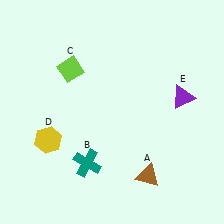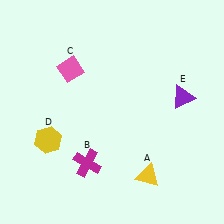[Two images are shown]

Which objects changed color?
A changed from brown to yellow. B changed from teal to magenta. C changed from lime to pink.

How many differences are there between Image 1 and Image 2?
There are 3 differences between the two images.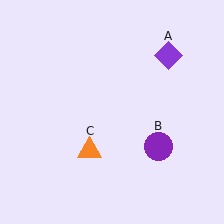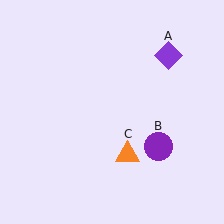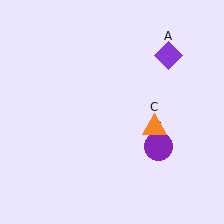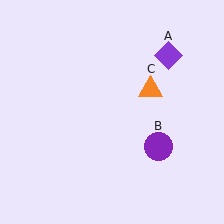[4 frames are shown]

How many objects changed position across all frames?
1 object changed position: orange triangle (object C).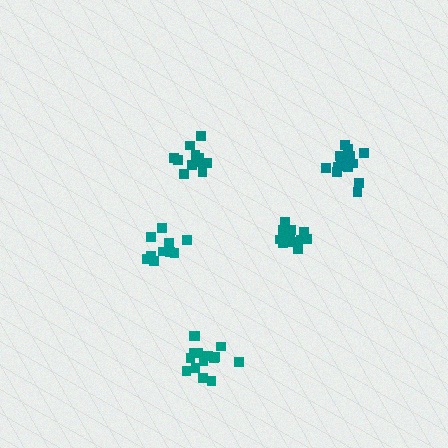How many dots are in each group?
Group 1: 16 dots, Group 2: 14 dots, Group 3: 12 dots, Group 4: 15 dots, Group 5: 10 dots (67 total).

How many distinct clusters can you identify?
There are 5 distinct clusters.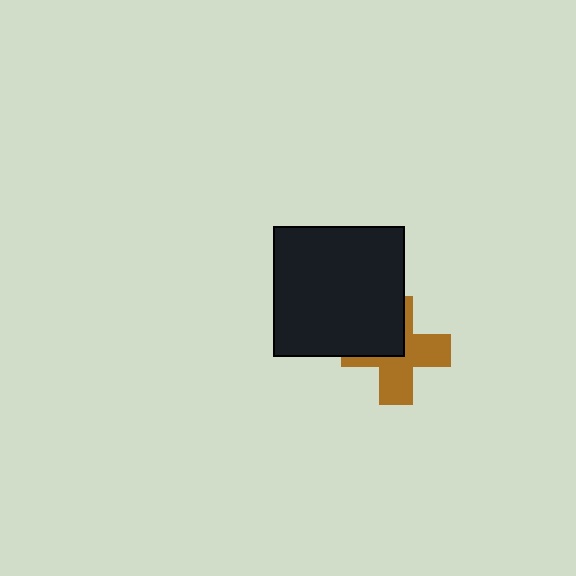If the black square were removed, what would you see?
You would see the complete brown cross.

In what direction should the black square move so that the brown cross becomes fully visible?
The black square should move toward the upper-left. That is the shortest direction to clear the overlap and leave the brown cross fully visible.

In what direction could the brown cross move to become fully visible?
The brown cross could move toward the lower-right. That would shift it out from behind the black square entirely.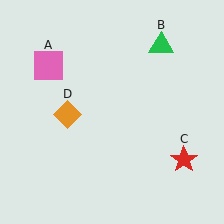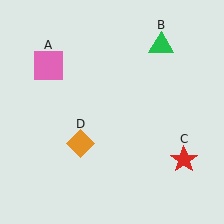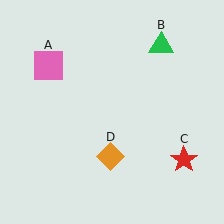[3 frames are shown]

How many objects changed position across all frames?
1 object changed position: orange diamond (object D).